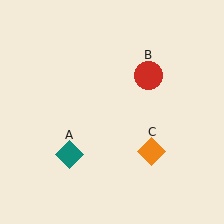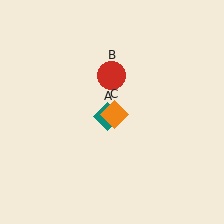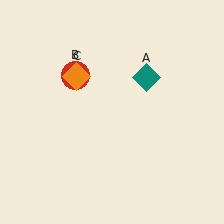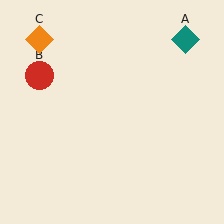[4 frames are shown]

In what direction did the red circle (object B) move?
The red circle (object B) moved left.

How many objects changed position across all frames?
3 objects changed position: teal diamond (object A), red circle (object B), orange diamond (object C).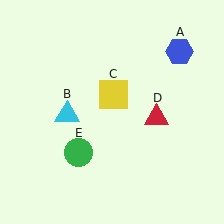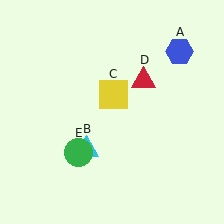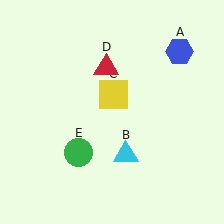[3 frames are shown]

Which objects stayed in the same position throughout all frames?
Blue hexagon (object A) and yellow square (object C) and green circle (object E) remained stationary.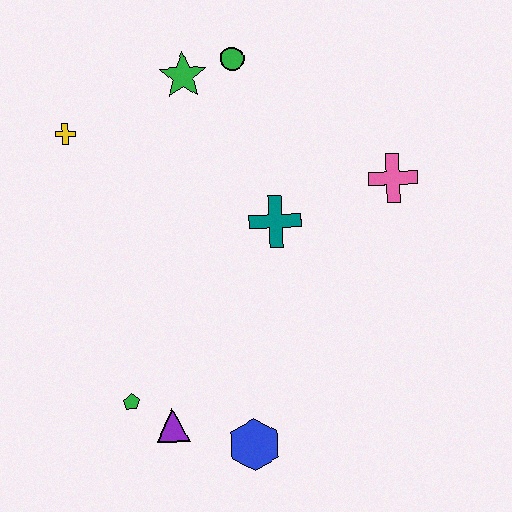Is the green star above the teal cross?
Yes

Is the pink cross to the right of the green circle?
Yes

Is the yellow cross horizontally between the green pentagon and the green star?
No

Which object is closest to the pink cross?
The teal cross is closest to the pink cross.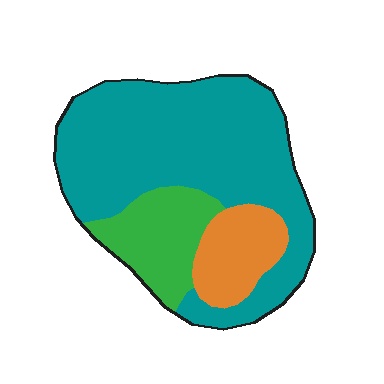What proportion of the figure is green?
Green covers 18% of the figure.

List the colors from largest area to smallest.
From largest to smallest: teal, green, orange.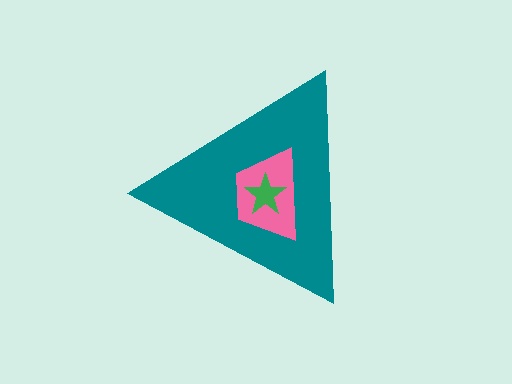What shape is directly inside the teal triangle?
The pink trapezoid.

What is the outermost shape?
The teal triangle.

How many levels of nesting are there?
3.